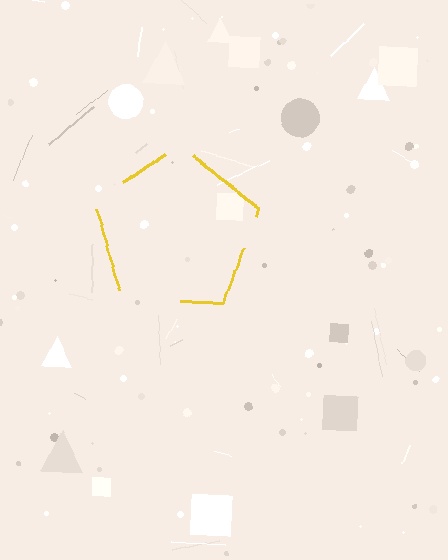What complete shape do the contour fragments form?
The contour fragments form a pentagon.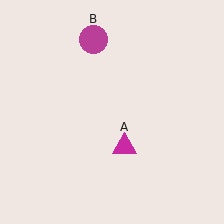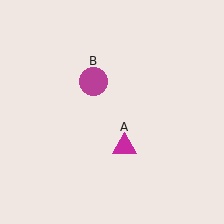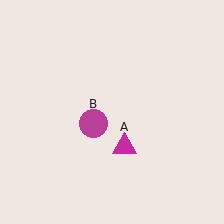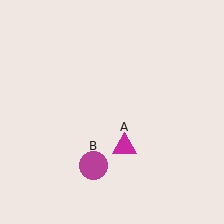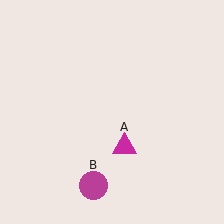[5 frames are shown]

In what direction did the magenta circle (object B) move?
The magenta circle (object B) moved down.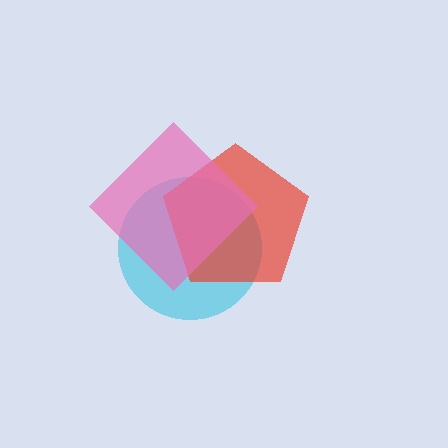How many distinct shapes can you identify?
There are 3 distinct shapes: a cyan circle, a red pentagon, a pink diamond.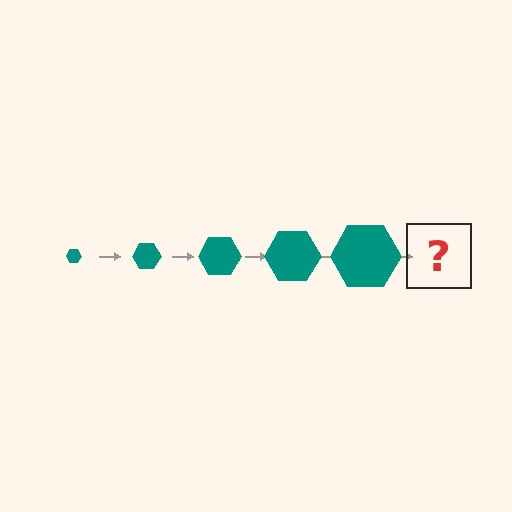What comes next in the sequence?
The next element should be a teal hexagon, larger than the previous one.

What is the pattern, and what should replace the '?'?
The pattern is that the hexagon gets progressively larger each step. The '?' should be a teal hexagon, larger than the previous one.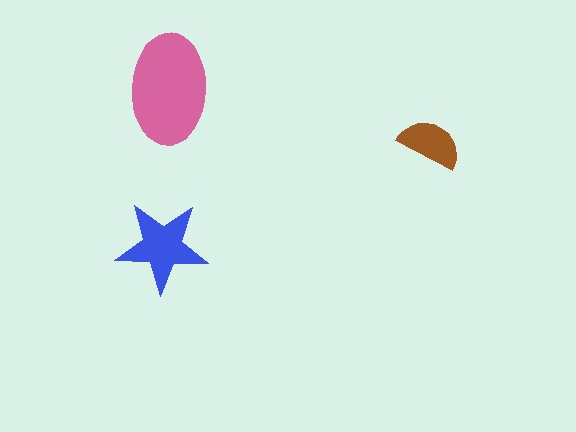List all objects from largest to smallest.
The pink ellipse, the blue star, the brown semicircle.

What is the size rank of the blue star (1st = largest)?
2nd.